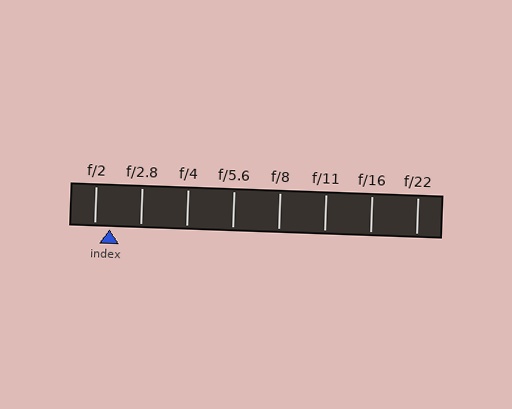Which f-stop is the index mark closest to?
The index mark is closest to f/2.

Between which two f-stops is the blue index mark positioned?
The index mark is between f/2 and f/2.8.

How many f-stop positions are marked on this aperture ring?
There are 8 f-stop positions marked.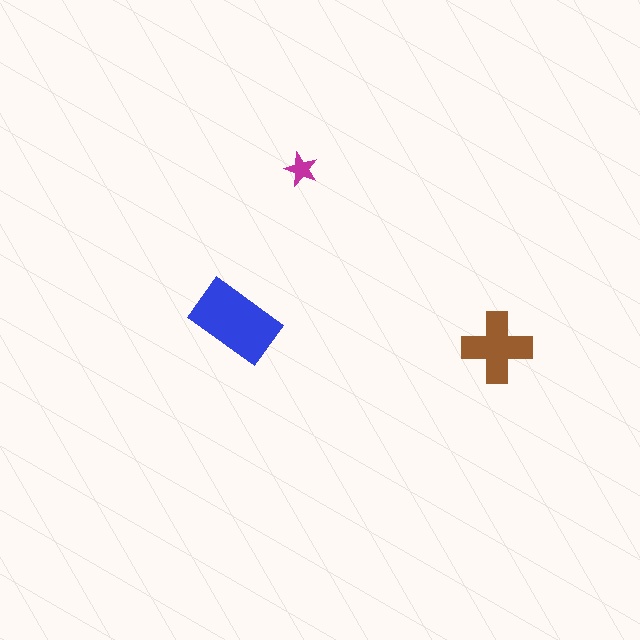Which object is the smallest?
The magenta star.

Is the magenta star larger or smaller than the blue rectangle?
Smaller.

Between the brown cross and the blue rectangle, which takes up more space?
The blue rectangle.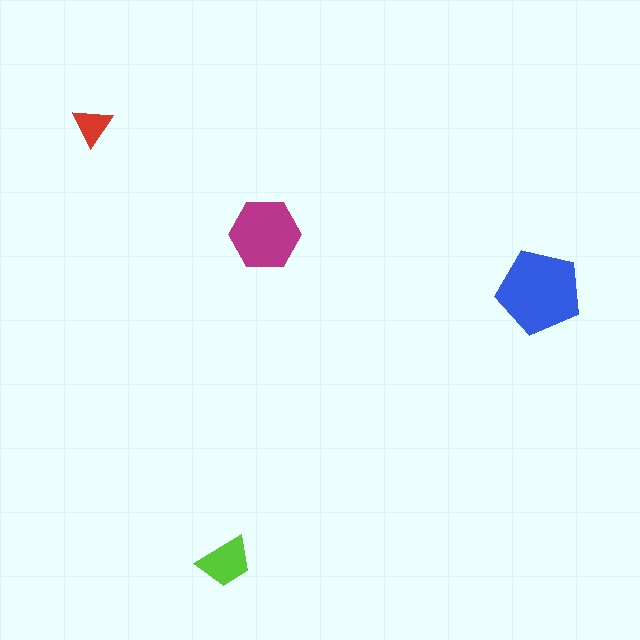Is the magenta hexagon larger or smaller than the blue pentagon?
Smaller.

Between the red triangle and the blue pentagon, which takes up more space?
The blue pentagon.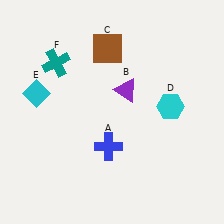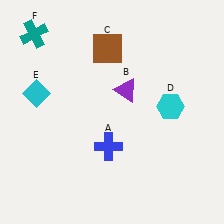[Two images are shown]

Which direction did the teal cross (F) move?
The teal cross (F) moved up.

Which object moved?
The teal cross (F) moved up.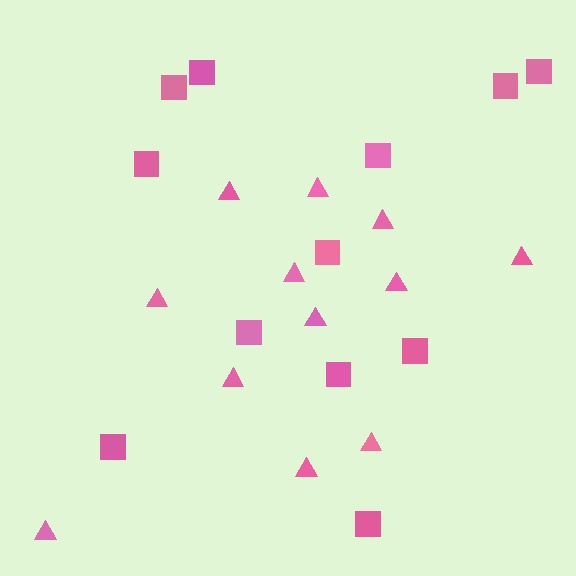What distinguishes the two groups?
There are 2 groups: one group of triangles (12) and one group of squares (12).